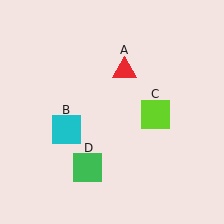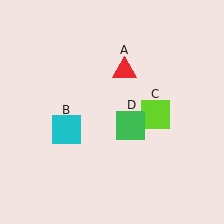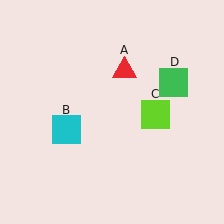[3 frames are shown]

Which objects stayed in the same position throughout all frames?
Red triangle (object A) and cyan square (object B) and lime square (object C) remained stationary.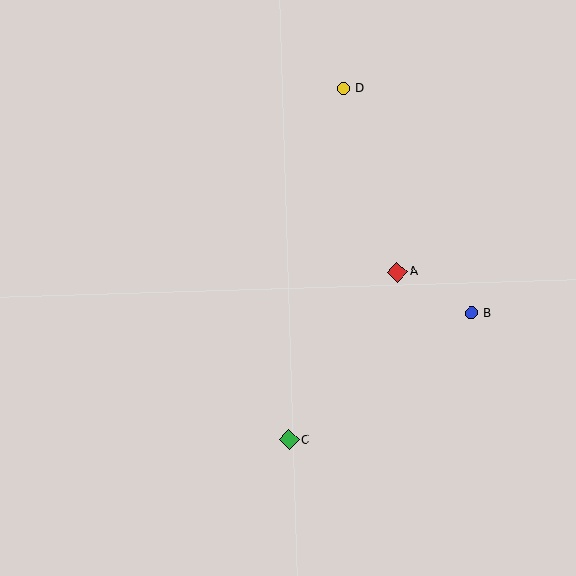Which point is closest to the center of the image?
Point A at (398, 272) is closest to the center.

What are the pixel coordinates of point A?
Point A is at (398, 272).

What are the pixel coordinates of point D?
Point D is at (343, 88).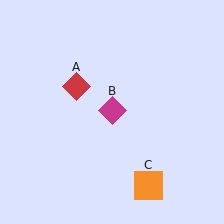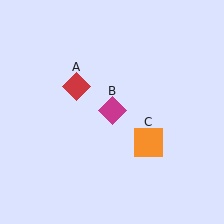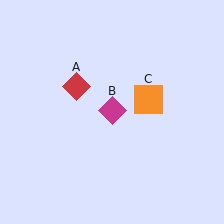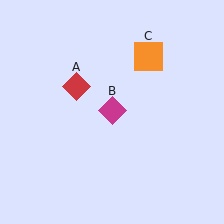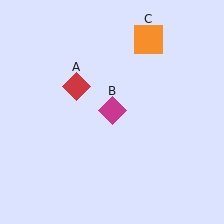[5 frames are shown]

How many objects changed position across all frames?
1 object changed position: orange square (object C).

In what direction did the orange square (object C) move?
The orange square (object C) moved up.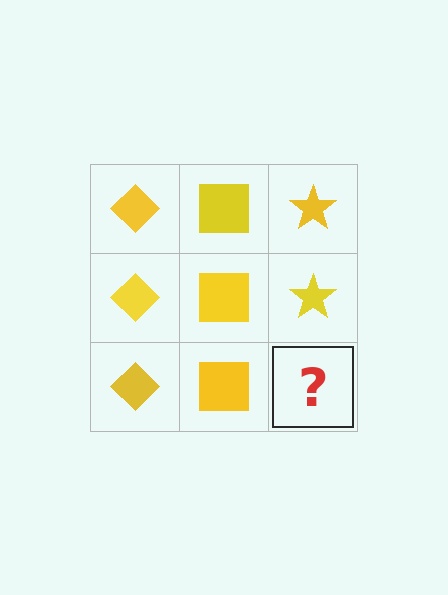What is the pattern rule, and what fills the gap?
The rule is that each column has a consistent shape. The gap should be filled with a yellow star.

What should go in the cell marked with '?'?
The missing cell should contain a yellow star.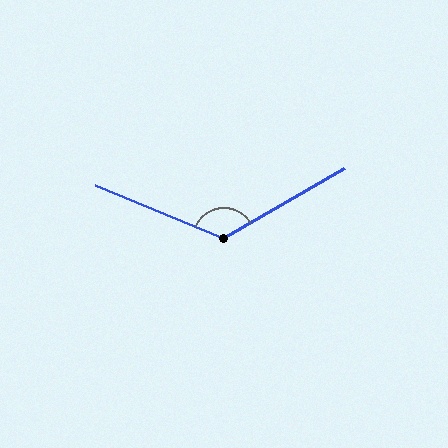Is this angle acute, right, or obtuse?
It is obtuse.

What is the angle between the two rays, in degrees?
Approximately 127 degrees.